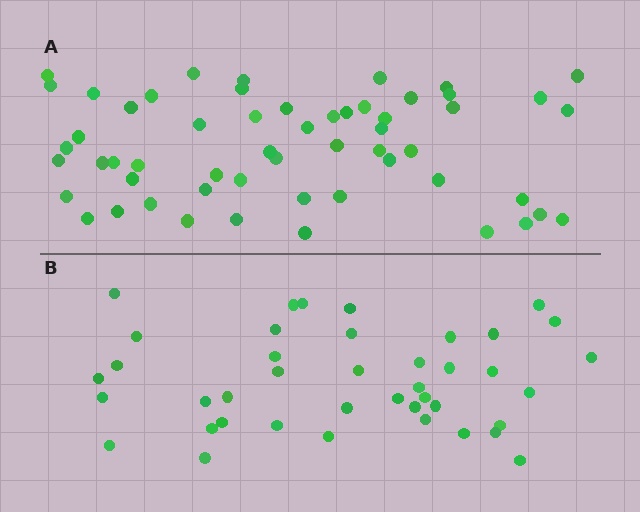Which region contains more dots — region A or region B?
Region A (the top region) has more dots.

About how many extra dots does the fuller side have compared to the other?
Region A has approximately 15 more dots than region B.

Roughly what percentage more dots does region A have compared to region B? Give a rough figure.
About 35% more.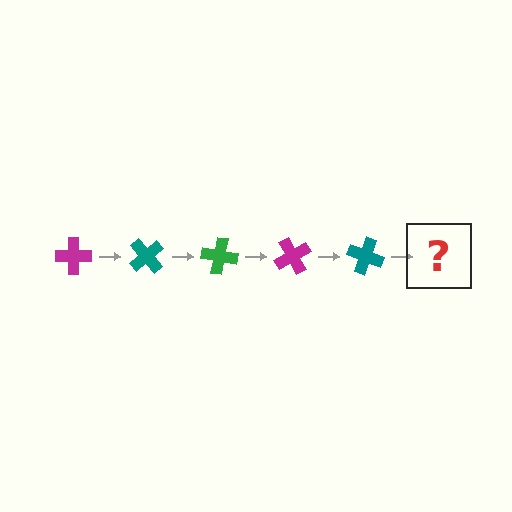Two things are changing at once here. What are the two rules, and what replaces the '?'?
The two rules are that it rotates 50 degrees each step and the color cycles through magenta, teal, and green. The '?' should be a green cross, rotated 250 degrees from the start.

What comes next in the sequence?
The next element should be a green cross, rotated 250 degrees from the start.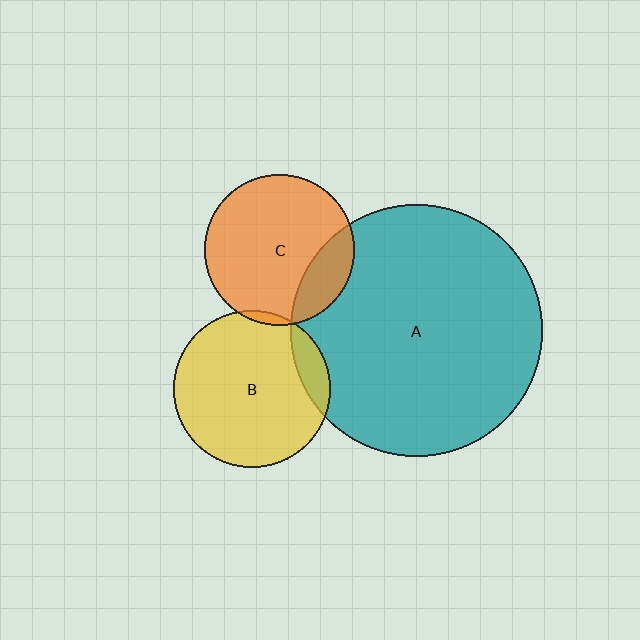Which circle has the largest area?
Circle A (teal).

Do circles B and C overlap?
Yes.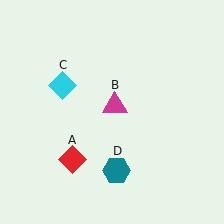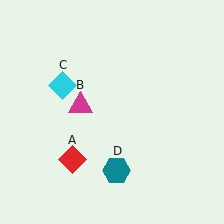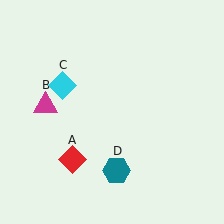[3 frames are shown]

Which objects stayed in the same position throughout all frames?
Red diamond (object A) and cyan diamond (object C) and teal hexagon (object D) remained stationary.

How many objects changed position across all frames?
1 object changed position: magenta triangle (object B).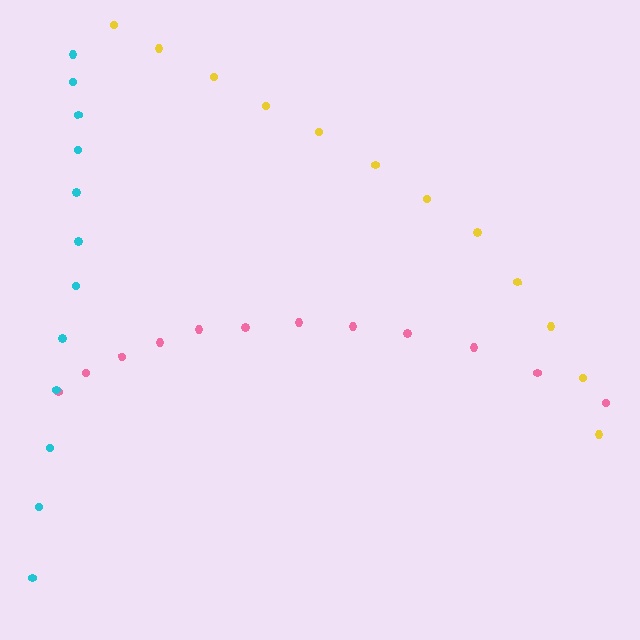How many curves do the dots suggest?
There are 3 distinct paths.